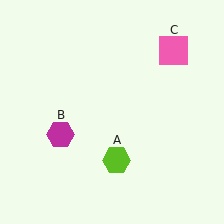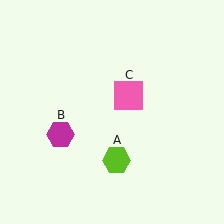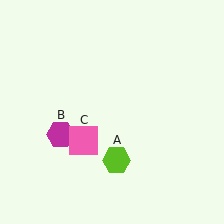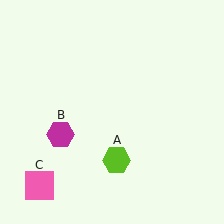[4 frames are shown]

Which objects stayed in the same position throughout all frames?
Lime hexagon (object A) and magenta hexagon (object B) remained stationary.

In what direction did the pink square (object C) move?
The pink square (object C) moved down and to the left.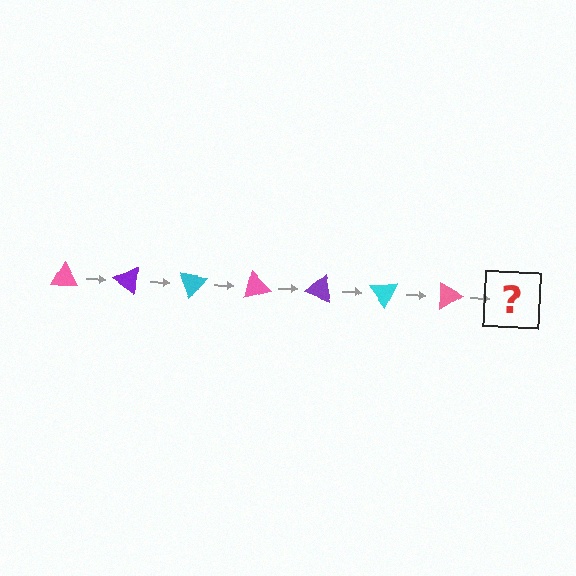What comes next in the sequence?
The next element should be a purple triangle, rotated 245 degrees from the start.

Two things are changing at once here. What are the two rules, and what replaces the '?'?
The two rules are that it rotates 35 degrees each step and the color cycles through pink, purple, and cyan. The '?' should be a purple triangle, rotated 245 degrees from the start.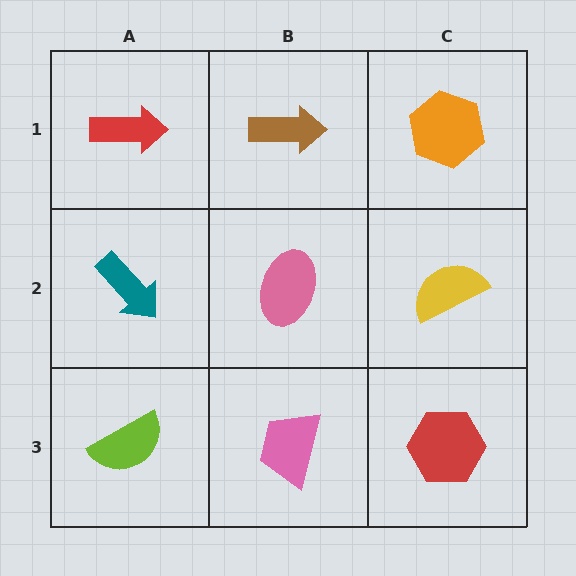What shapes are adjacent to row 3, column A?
A teal arrow (row 2, column A), a pink trapezoid (row 3, column B).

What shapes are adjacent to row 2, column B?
A brown arrow (row 1, column B), a pink trapezoid (row 3, column B), a teal arrow (row 2, column A), a yellow semicircle (row 2, column C).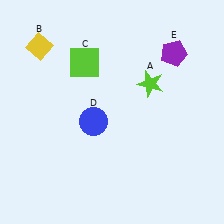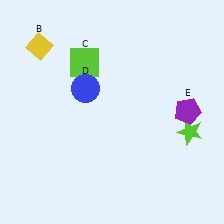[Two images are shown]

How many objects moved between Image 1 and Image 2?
3 objects moved between the two images.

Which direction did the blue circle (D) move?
The blue circle (D) moved up.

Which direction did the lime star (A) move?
The lime star (A) moved down.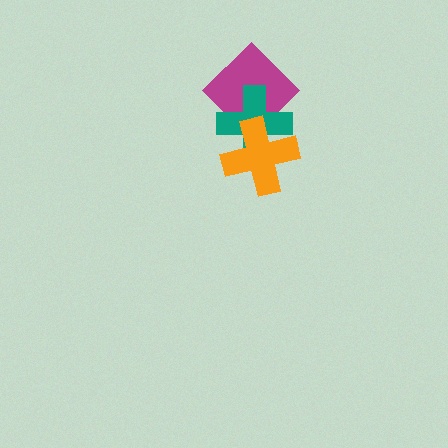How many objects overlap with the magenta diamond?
2 objects overlap with the magenta diamond.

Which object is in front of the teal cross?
The orange cross is in front of the teal cross.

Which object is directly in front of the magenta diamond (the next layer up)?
The teal cross is directly in front of the magenta diamond.